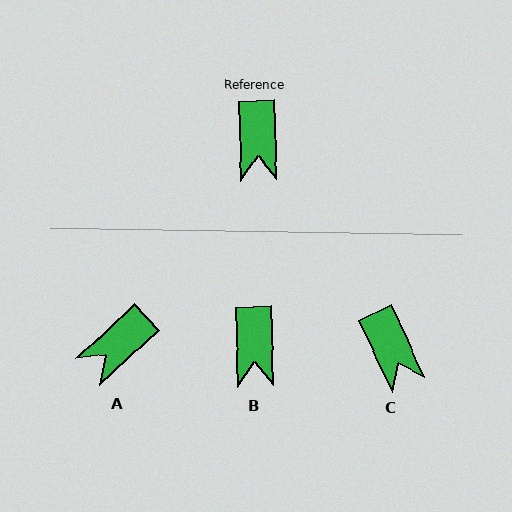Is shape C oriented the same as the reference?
No, it is off by about 23 degrees.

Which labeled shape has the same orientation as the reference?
B.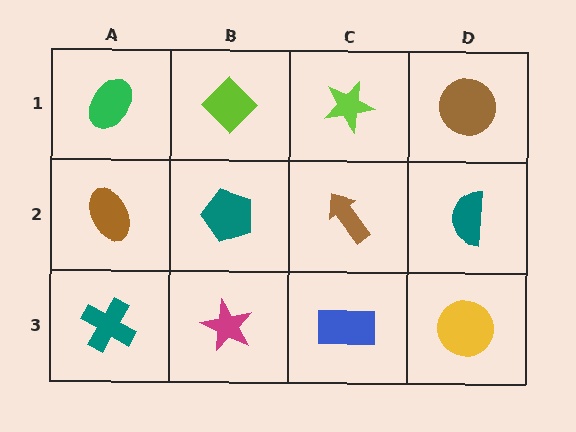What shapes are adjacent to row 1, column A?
A brown ellipse (row 2, column A), a lime diamond (row 1, column B).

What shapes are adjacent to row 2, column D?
A brown circle (row 1, column D), a yellow circle (row 3, column D), a brown arrow (row 2, column C).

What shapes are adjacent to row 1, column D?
A teal semicircle (row 2, column D), a lime star (row 1, column C).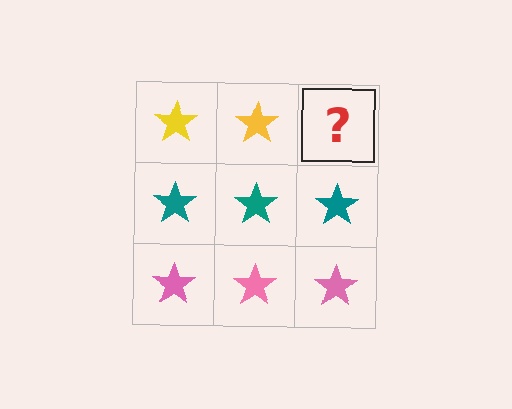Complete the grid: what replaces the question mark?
The question mark should be replaced with a yellow star.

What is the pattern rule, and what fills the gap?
The rule is that each row has a consistent color. The gap should be filled with a yellow star.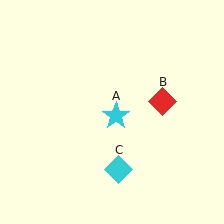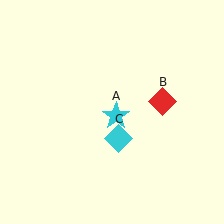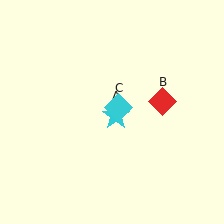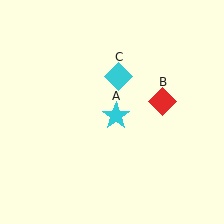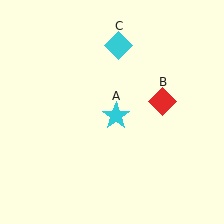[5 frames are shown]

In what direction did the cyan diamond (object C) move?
The cyan diamond (object C) moved up.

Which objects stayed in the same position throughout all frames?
Cyan star (object A) and red diamond (object B) remained stationary.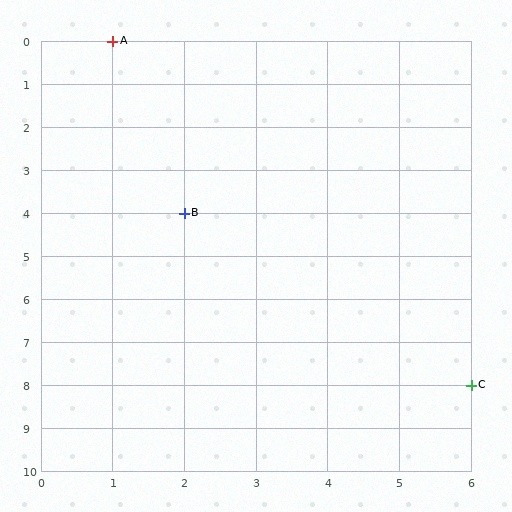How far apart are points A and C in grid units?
Points A and C are 5 columns and 8 rows apart (about 9.4 grid units diagonally).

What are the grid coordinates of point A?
Point A is at grid coordinates (1, 0).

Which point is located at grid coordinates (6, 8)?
Point C is at (6, 8).